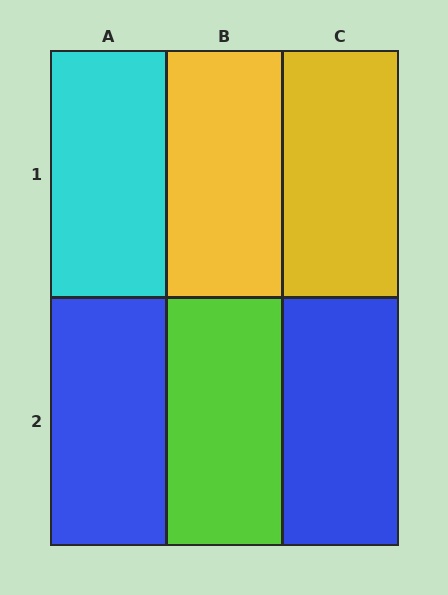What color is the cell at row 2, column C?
Blue.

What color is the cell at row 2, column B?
Lime.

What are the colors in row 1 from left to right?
Cyan, yellow, yellow.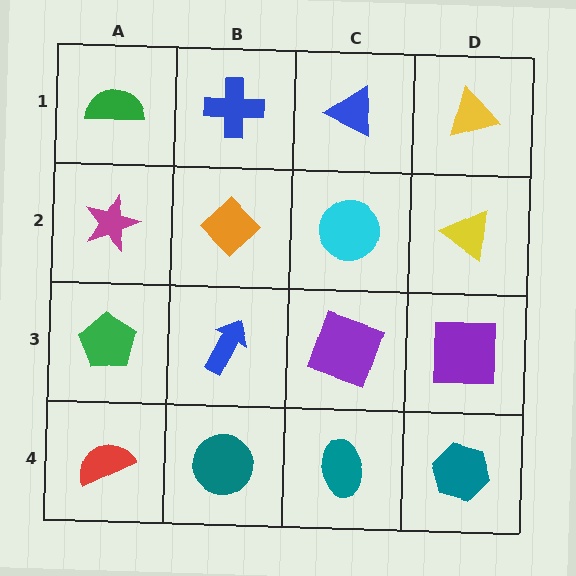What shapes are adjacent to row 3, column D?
A yellow triangle (row 2, column D), a teal hexagon (row 4, column D), a purple square (row 3, column C).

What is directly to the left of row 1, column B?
A green semicircle.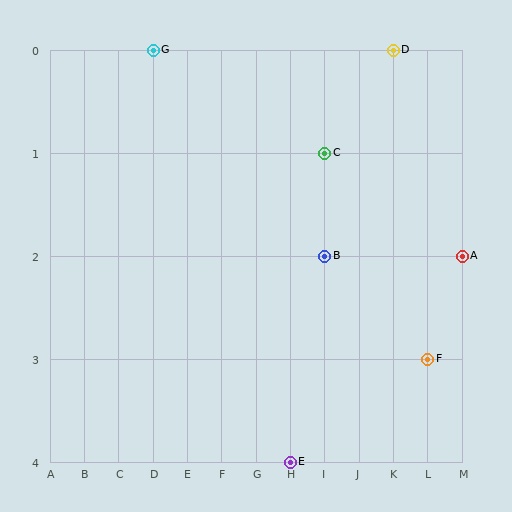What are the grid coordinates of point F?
Point F is at grid coordinates (L, 3).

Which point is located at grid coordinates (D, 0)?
Point G is at (D, 0).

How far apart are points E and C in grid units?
Points E and C are 1 column and 3 rows apart (about 3.2 grid units diagonally).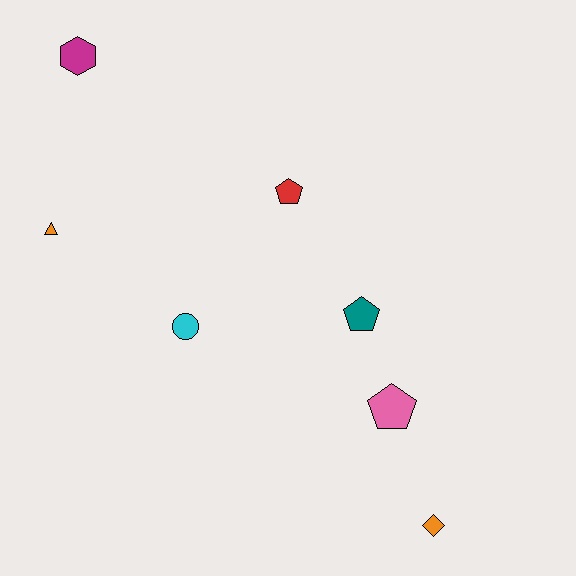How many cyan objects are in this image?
There is 1 cyan object.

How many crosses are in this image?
There are no crosses.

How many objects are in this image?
There are 7 objects.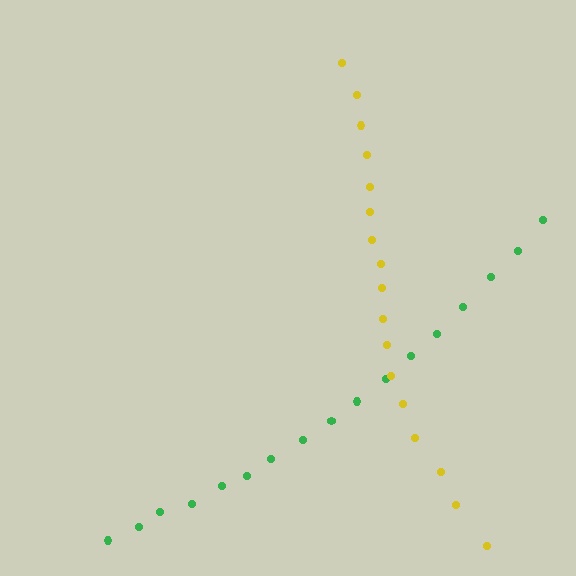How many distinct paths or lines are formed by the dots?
There are 2 distinct paths.